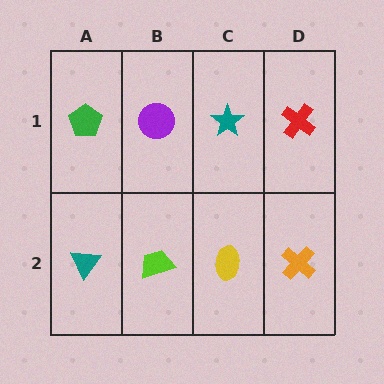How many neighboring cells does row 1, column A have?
2.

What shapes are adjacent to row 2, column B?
A purple circle (row 1, column B), a teal triangle (row 2, column A), a yellow ellipse (row 2, column C).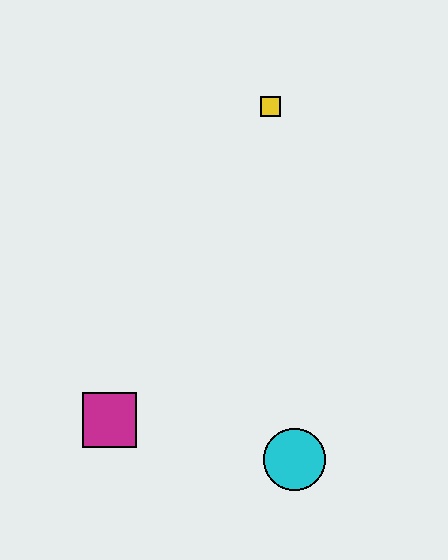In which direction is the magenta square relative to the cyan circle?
The magenta square is to the left of the cyan circle.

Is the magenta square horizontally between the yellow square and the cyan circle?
No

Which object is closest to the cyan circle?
The magenta square is closest to the cyan circle.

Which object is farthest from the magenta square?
The yellow square is farthest from the magenta square.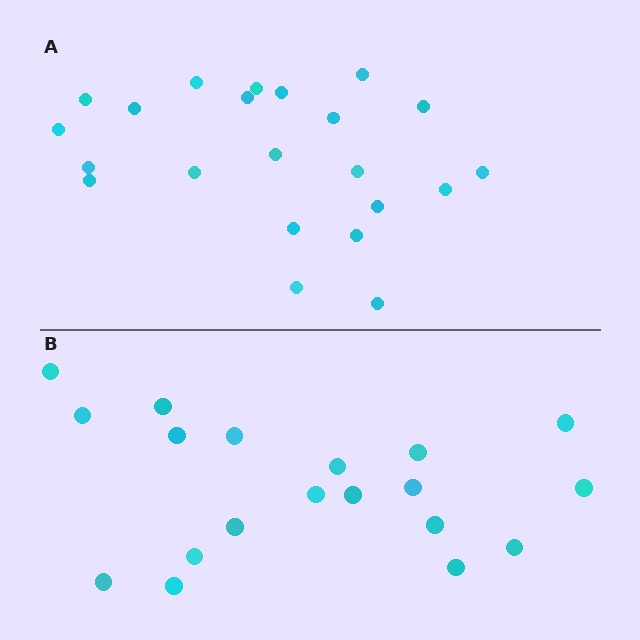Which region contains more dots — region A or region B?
Region A (the top region) has more dots.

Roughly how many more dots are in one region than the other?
Region A has just a few more — roughly 2 or 3 more dots than region B.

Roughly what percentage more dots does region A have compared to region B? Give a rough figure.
About 15% more.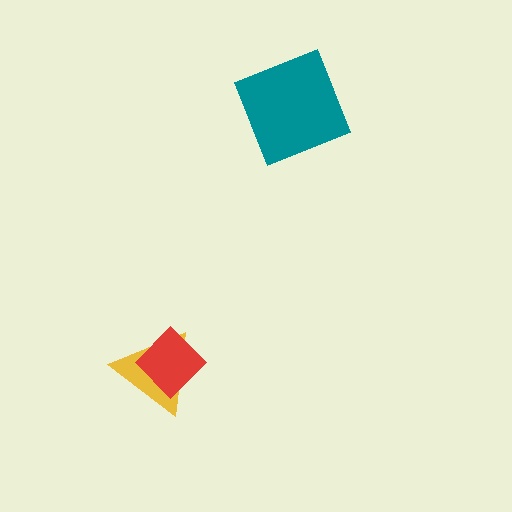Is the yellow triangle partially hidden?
Yes, it is partially covered by another shape.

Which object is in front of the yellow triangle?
The red diamond is in front of the yellow triangle.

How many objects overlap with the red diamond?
1 object overlaps with the red diamond.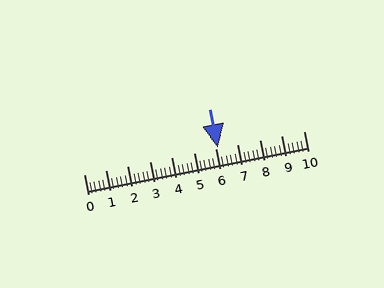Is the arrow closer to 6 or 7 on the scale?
The arrow is closer to 6.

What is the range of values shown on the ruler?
The ruler shows values from 0 to 10.